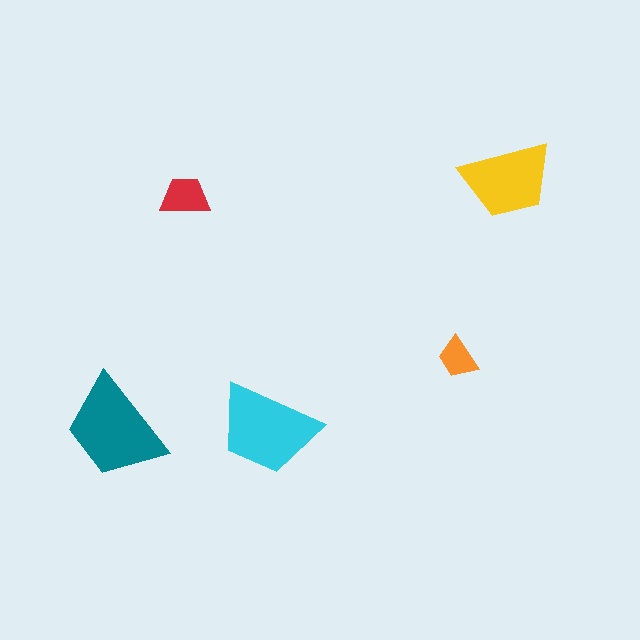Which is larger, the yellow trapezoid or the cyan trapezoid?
The cyan one.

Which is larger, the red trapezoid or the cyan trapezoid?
The cyan one.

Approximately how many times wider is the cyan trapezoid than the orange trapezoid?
About 2.5 times wider.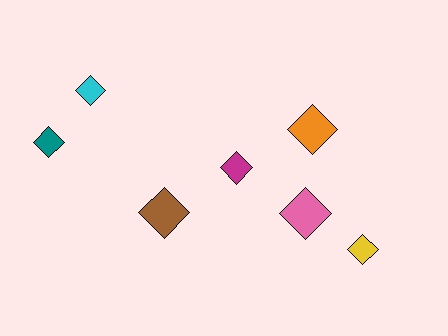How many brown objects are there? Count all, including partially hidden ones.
There is 1 brown object.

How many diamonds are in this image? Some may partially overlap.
There are 7 diamonds.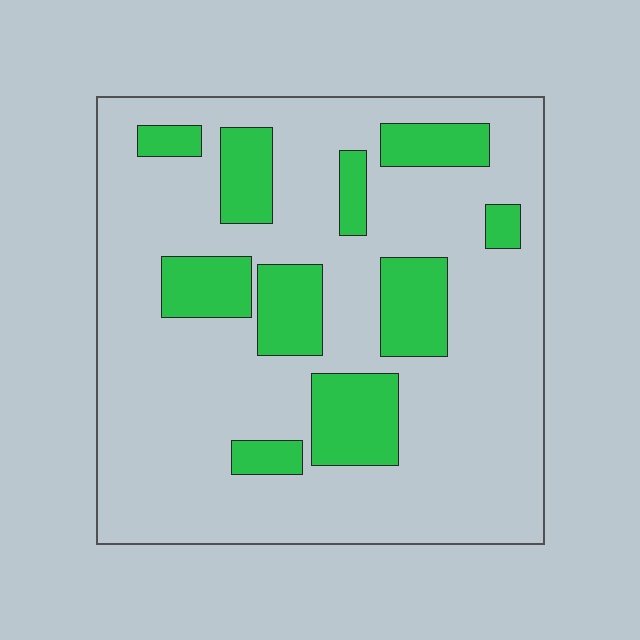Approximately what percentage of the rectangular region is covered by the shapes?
Approximately 20%.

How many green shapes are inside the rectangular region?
10.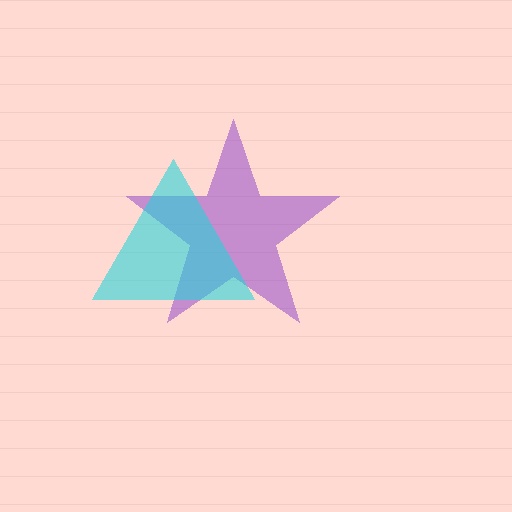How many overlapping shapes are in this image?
There are 2 overlapping shapes in the image.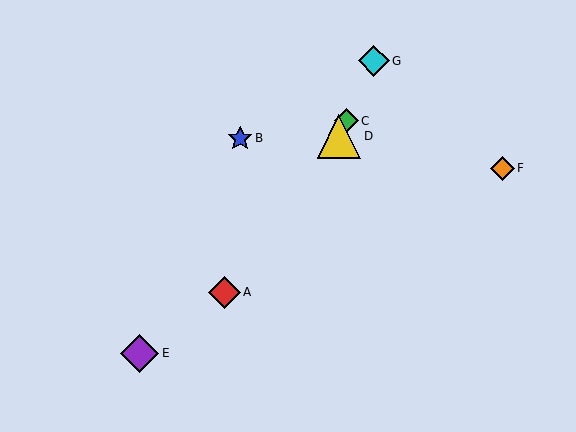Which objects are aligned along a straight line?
Objects C, D, G are aligned along a straight line.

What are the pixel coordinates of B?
Object B is at (240, 138).